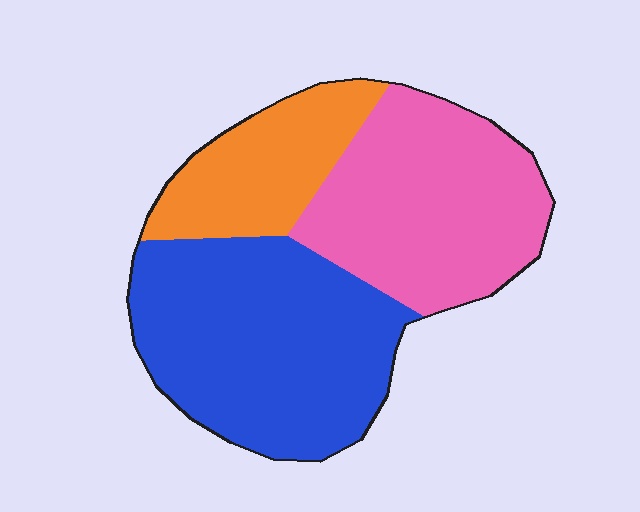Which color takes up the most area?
Blue, at roughly 45%.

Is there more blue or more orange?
Blue.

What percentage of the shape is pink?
Pink takes up between a quarter and a half of the shape.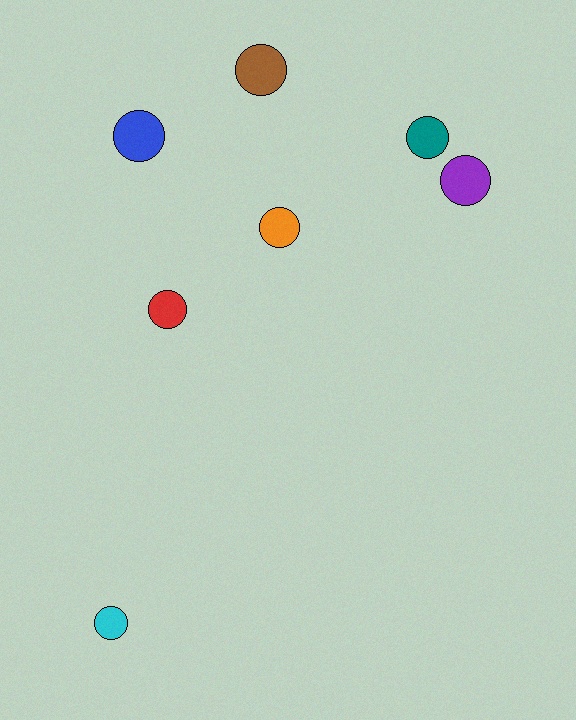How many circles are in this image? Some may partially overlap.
There are 7 circles.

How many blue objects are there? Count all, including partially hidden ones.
There is 1 blue object.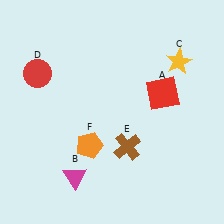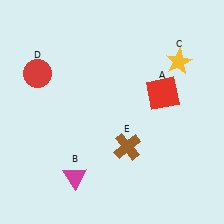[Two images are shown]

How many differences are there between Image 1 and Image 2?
There is 1 difference between the two images.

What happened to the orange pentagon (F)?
The orange pentagon (F) was removed in Image 2. It was in the bottom-left area of Image 1.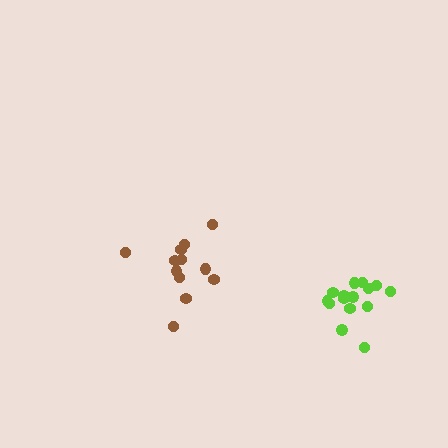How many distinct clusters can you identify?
There are 2 distinct clusters.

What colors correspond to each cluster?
The clusters are colored: brown, lime.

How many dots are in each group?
Group 1: 12 dots, Group 2: 15 dots (27 total).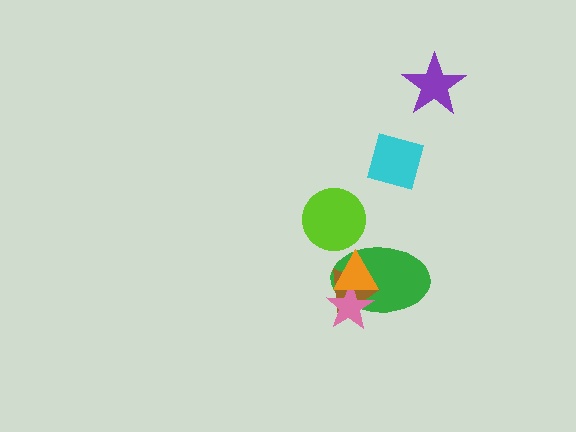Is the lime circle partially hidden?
No, no other shape covers it.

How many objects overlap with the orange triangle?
3 objects overlap with the orange triangle.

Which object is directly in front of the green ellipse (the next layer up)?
The brown triangle is directly in front of the green ellipse.